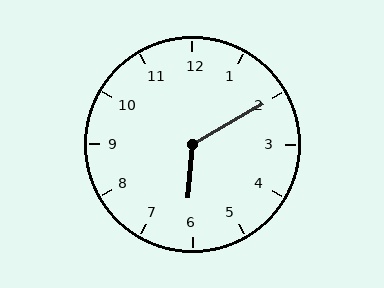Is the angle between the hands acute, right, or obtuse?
It is obtuse.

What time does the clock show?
6:10.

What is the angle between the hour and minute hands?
Approximately 125 degrees.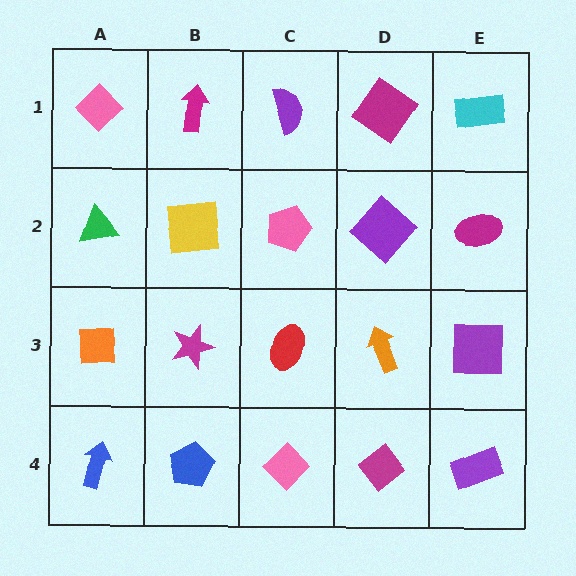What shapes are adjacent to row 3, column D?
A purple diamond (row 2, column D), a magenta diamond (row 4, column D), a red ellipse (row 3, column C), a purple square (row 3, column E).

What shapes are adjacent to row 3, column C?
A pink pentagon (row 2, column C), a pink diamond (row 4, column C), a magenta star (row 3, column B), an orange arrow (row 3, column D).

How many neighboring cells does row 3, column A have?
3.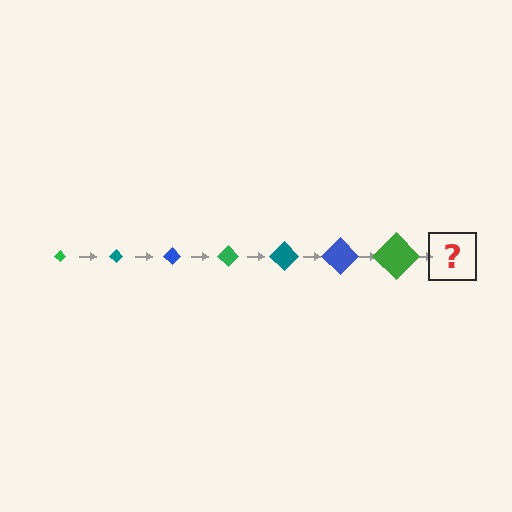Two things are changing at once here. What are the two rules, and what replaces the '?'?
The two rules are that the diamond grows larger each step and the color cycles through green, teal, and blue. The '?' should be a teal diamond, larger than the previous one.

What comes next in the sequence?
The next element should be a teal diamond, larger than the previous one.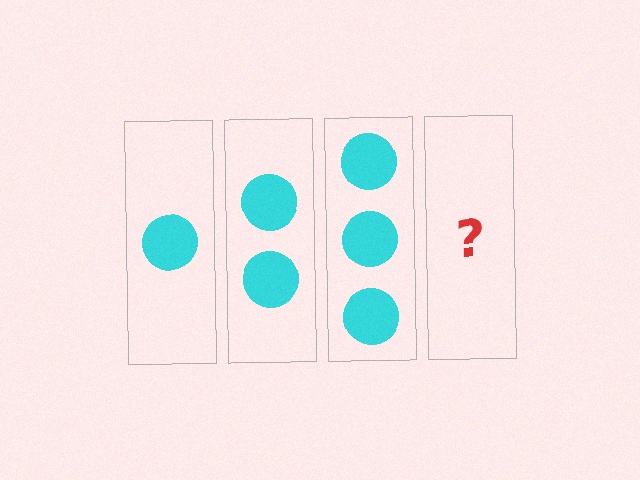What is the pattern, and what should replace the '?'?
The pattern is that each step adds one more circle. The '?' should be 4 circles.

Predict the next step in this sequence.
The next step is 4 circles.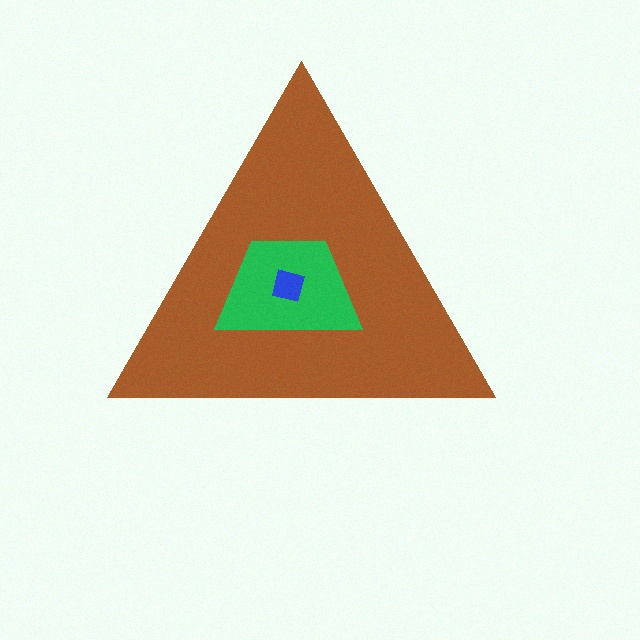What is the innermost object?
The blue square.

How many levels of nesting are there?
3.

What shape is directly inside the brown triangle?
The green trapezoid.